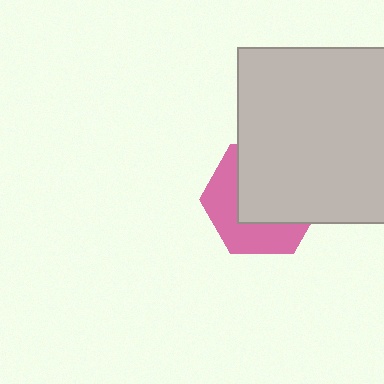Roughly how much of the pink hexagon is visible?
A small part of it is visible (roughly 43%).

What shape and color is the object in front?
The object in front is a light gray square.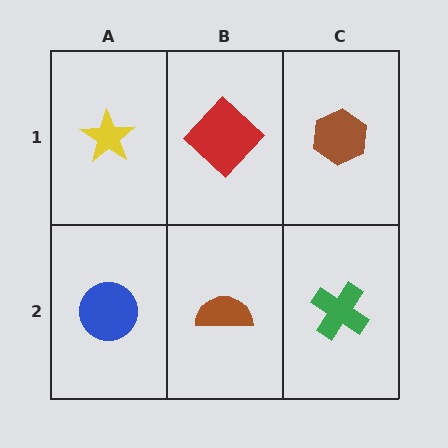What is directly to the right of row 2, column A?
A brown semicircle.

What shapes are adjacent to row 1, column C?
A green cross (row 2, column C), a red diamond (row 1, column B).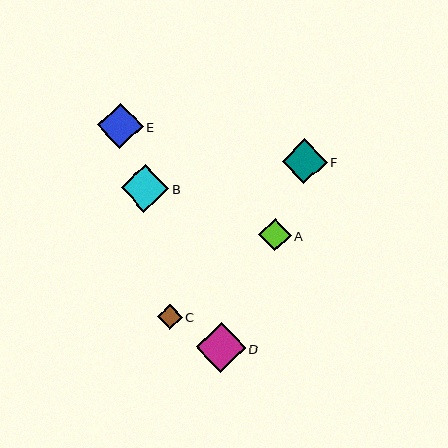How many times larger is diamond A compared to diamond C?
Diamond A is approximately 1.3 times the size of diamond C.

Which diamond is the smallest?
Diamond C is the smallest with a size of approximately 25 pixels.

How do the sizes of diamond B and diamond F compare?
Diamond B and diamond F are approximately the same size.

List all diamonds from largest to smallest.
From largest to smallest: D, B, E, F, A, C.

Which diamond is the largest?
Diamond D is the largest with a size of approximately 50 pixels.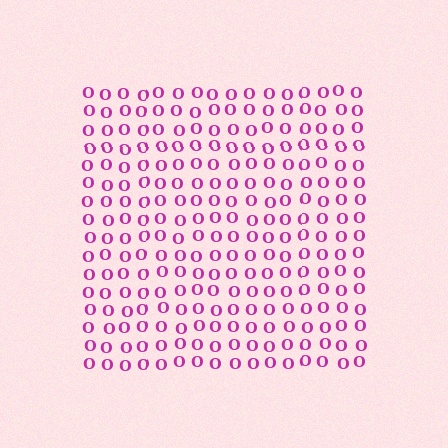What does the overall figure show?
The overall figure shows a square.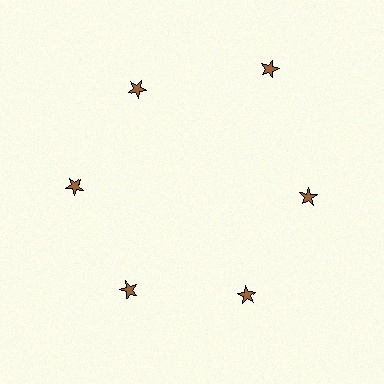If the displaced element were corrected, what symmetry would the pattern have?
It would have 6-fold rotational symmetry — the pattern would map onto itself every 60 degrees.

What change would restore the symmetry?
The symmetry would be restored by moving it inward, back onto the ring so that all 6 stars sit at equal angles and equal distance from the center.